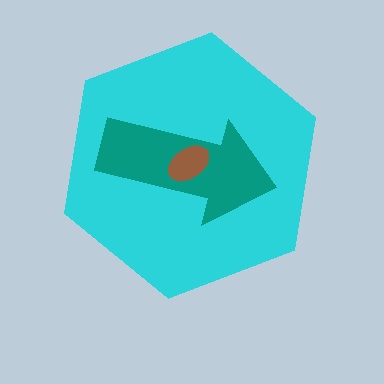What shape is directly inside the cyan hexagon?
The teal arrow.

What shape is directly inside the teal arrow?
The brown ellipse.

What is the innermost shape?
The brown ellipse.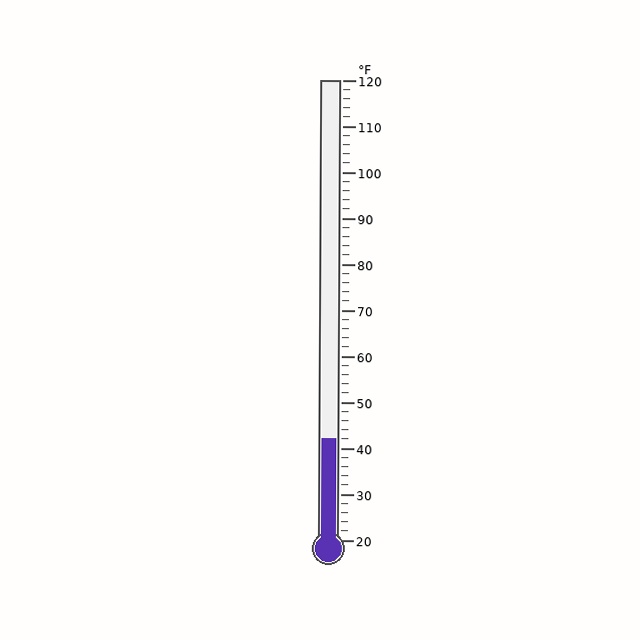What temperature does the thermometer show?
The thermometer shows approximately 42°F.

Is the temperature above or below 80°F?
The temperature is below 80°F.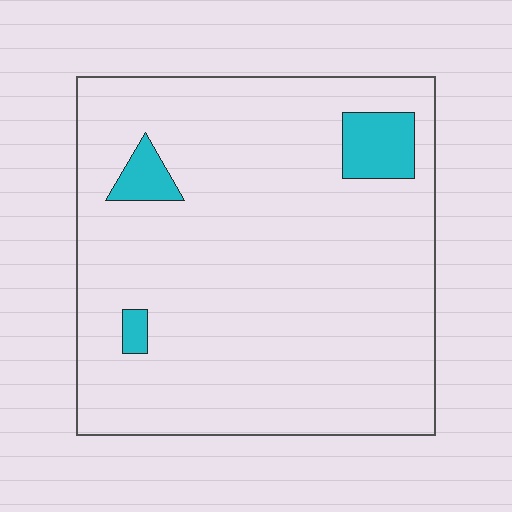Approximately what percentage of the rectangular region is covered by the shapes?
Approximately 5%.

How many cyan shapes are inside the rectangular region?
3.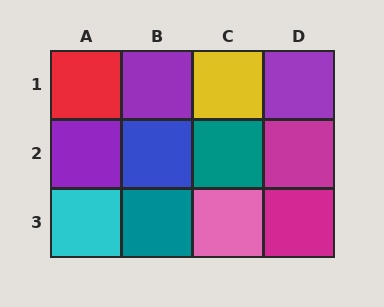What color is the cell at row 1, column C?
Yellow.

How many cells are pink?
1 cell is pink.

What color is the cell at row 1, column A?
Red.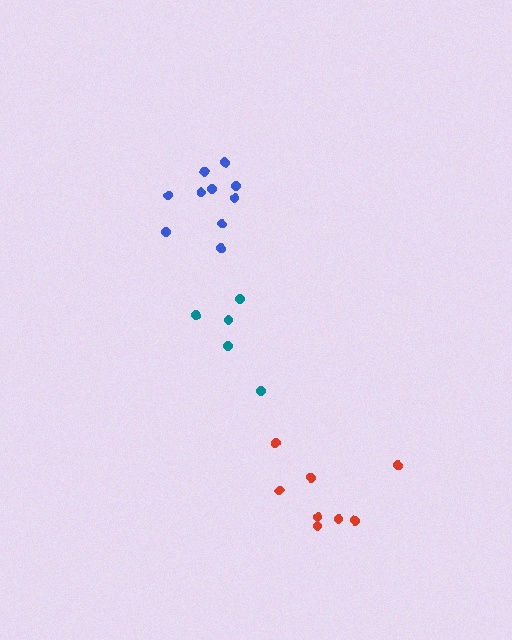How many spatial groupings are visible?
There are 3 spatial groupings.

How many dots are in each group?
Group 1: 5 dots, Group 2: 8 dots, Group 3: 10 dots (23 total).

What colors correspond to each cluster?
The clusters are colored: teal, red, blue.